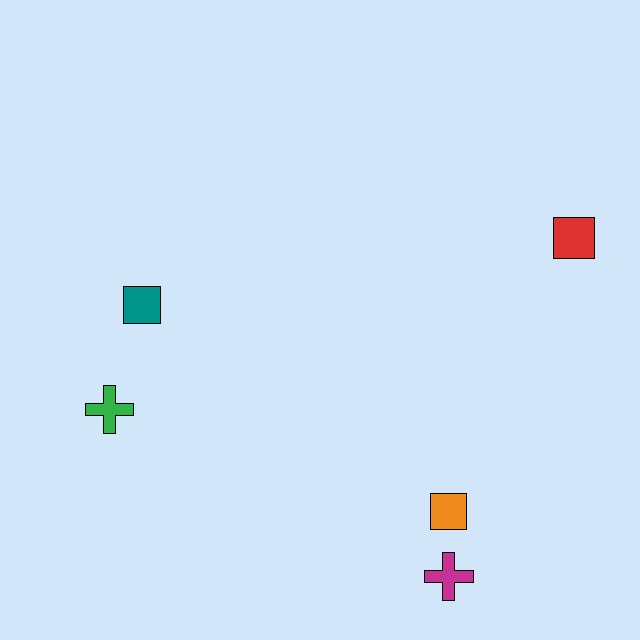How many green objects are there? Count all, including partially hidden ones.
There is 1 green object.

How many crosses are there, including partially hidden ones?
There are 2 crosses.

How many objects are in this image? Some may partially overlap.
There are 5 objects.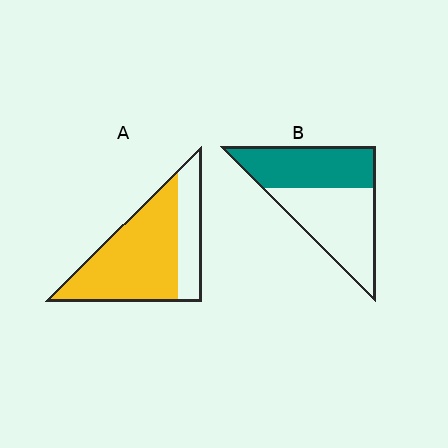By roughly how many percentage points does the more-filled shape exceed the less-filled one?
By roughly 25 percentage points (A over B).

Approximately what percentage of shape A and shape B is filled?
A is approximately 70% and B is approximately 45%.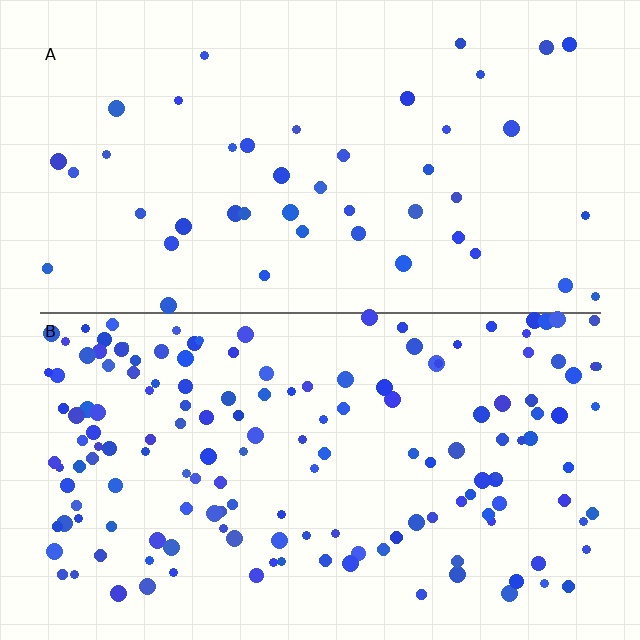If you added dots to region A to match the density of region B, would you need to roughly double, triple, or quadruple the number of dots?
Approximately triple.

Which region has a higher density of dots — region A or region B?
B (the bottom).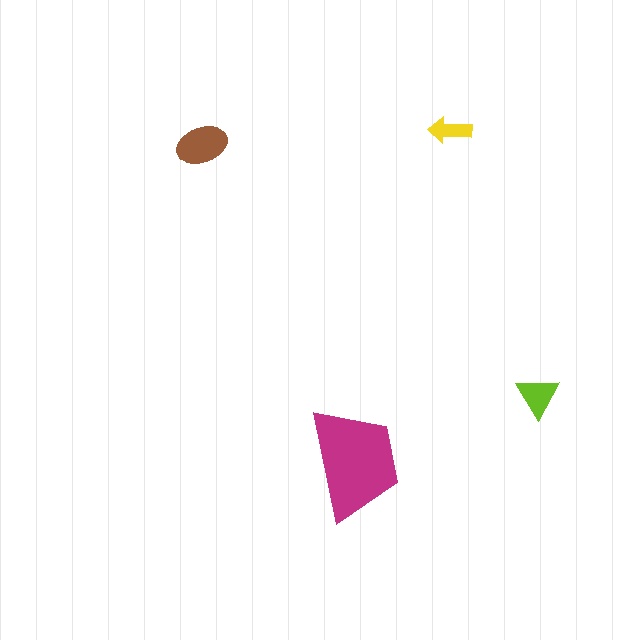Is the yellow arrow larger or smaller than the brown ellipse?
Smaller.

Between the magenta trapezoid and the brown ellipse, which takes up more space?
The magenta trapezoid.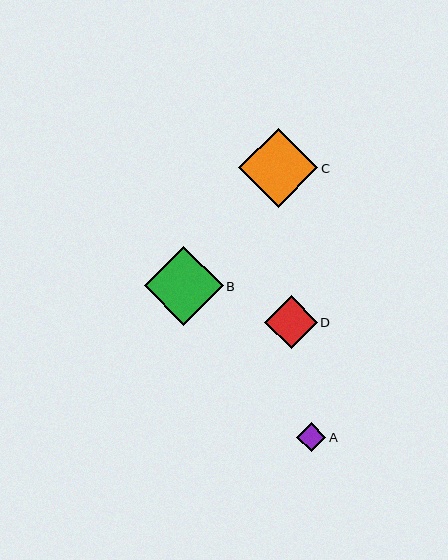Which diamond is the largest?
Diamond C is the largest with a size of approximately 79 pixels.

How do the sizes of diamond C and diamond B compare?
Diamond C and diamond B are approximately the same size.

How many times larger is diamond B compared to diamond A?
Diamond B is approximately 2.7 times the size of diamond A.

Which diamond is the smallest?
Diamond A is the smallest with a size of approximately 29 pixels.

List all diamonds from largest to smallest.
From largest to smallest: C, B, D, A.